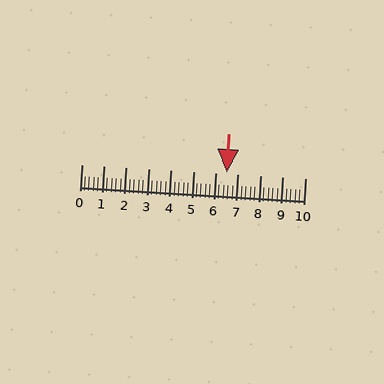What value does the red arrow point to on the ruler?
The red arrow points to approximately 6.5.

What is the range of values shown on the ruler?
The ruler shows values from 0 to 10.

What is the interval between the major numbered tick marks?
The major tick marks are spaced 1 units apart.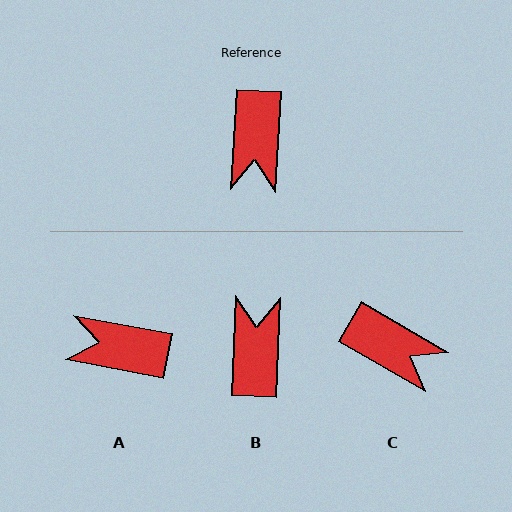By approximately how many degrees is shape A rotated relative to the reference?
Approximately 97 degrees clockwise.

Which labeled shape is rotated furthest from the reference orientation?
B, about 179 degrees away.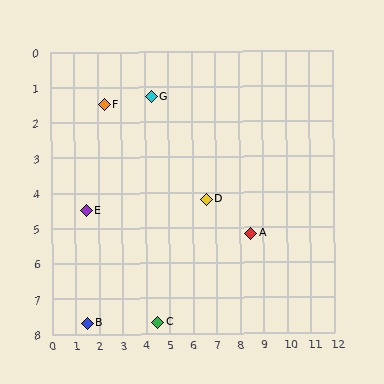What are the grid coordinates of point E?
Point E is at approximately (1.5, 4.5).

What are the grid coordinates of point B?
Point B is at approximately (1.5, 7.7).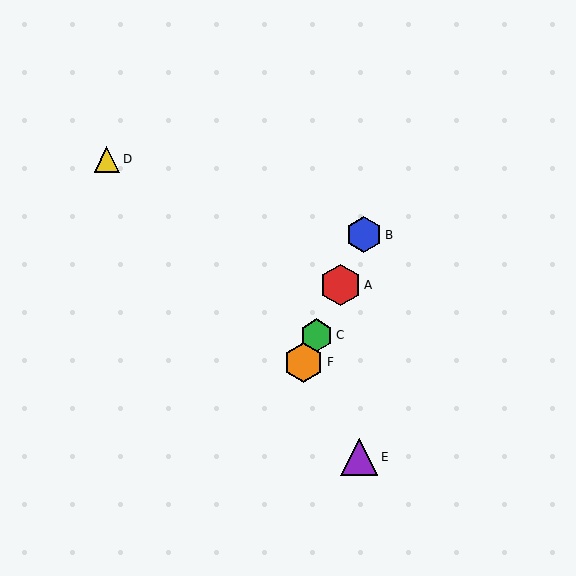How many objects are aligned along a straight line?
4 objects (A, B, C, F) are aligned along a straight line.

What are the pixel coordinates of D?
Object D is at (107, 159).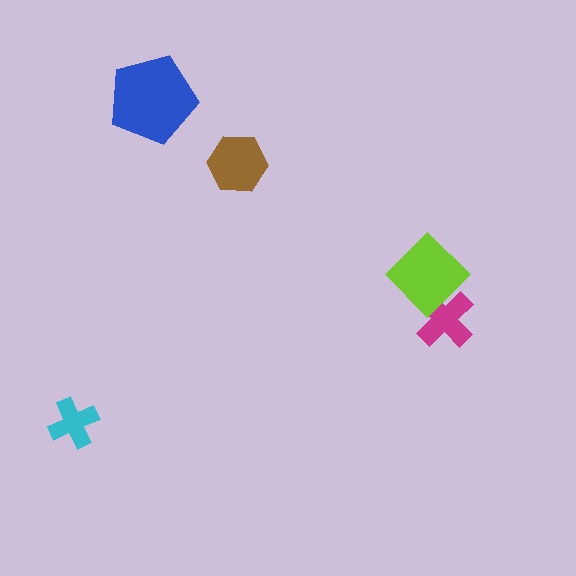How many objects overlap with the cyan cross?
0 objects overlap with the cyan cross.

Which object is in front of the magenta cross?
The lime diamond is in front of the magenta cross.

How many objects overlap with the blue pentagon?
0 objects overlap with the blue pentagon.